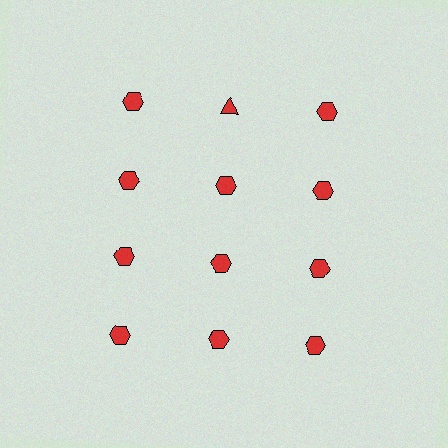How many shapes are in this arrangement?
There are 12 shapes arranged in a grid pattern.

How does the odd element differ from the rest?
It has a different shape: triangle instead of hexagon.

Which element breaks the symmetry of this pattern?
The red triangle in the top row, second from left column breaks the symmetry. All other shapes are red hexagons.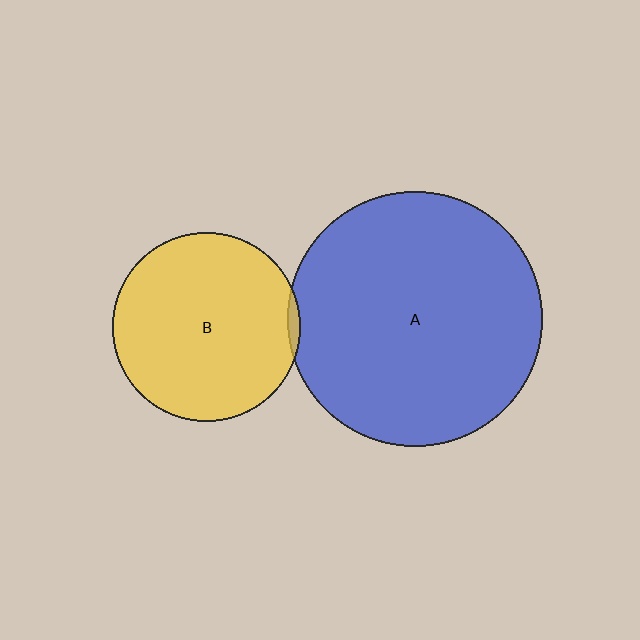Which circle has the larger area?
Circle A (blue).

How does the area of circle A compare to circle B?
Approximately 1.8 times.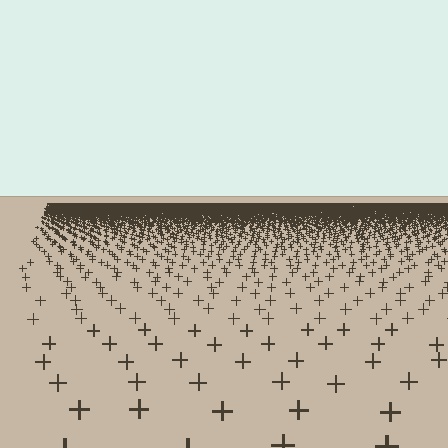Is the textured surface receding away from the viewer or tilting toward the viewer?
The surface is receding away from the viewer. Texture elements get smaller and denser toward the top.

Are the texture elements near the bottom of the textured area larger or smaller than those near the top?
Larger. Near the bottom, elements are closer to the viewer and appear at a bigger on-screen size.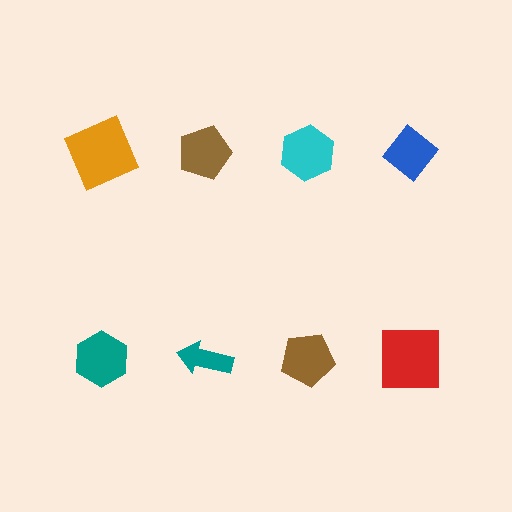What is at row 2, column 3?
A brown pentagon.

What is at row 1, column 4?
A blue diamond.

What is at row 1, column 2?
A brown pentagon.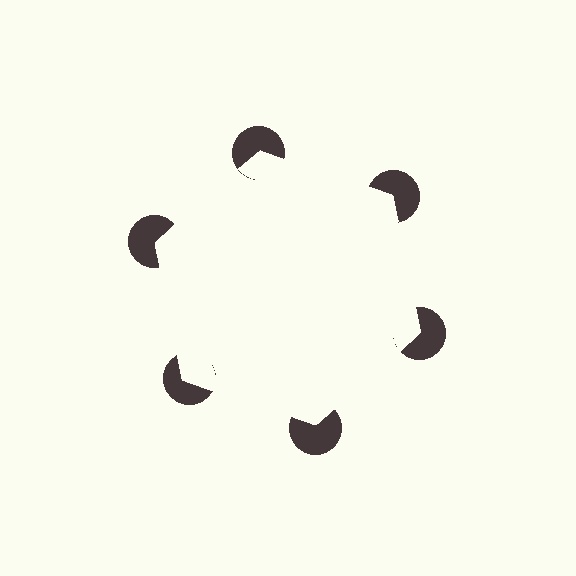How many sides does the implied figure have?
6 sides.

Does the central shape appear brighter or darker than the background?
It typically appears slightly brighter than the background, even though no actual brightness change is drawn.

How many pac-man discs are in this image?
There are 6 — one at each vertex of the illusory hexagon.